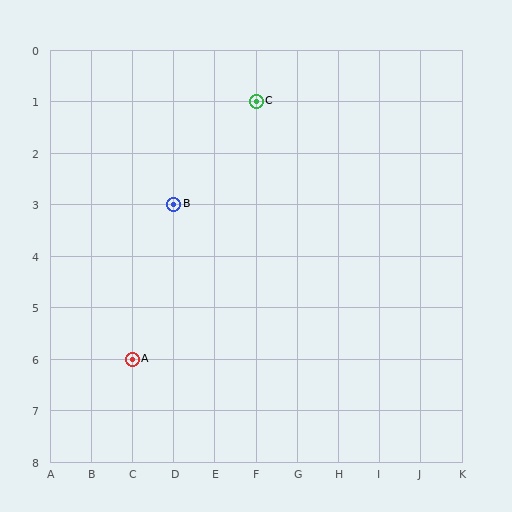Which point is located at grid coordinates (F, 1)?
Point C is at (F, 1).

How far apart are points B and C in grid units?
Points B and C are 2 columns and 2 rows apart (about 2.8 grid units diagonally).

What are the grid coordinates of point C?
Point C is at grid coordinates (F, 1).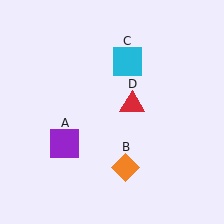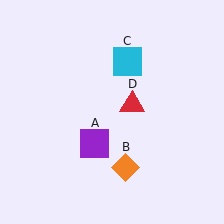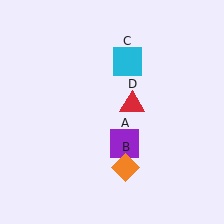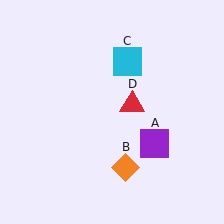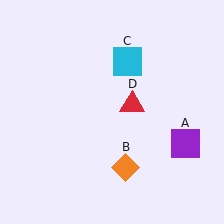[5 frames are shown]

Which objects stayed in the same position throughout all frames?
Orange diamond (object B) and cyan square (object C) and red triangle (object D) remained stationary.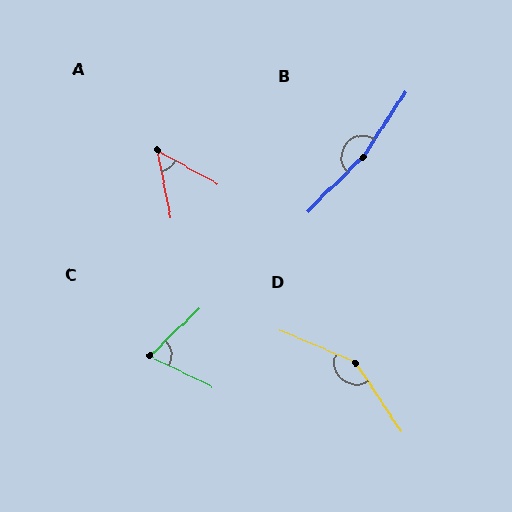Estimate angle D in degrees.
Approximately 147 degrees.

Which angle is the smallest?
A, at approximately 50 degrees.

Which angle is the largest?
B, at approximately 168 degrees.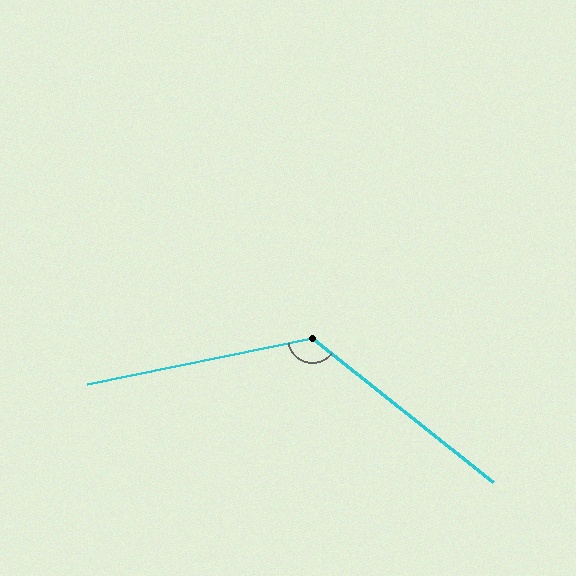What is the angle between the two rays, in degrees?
Approximately 130 degrees.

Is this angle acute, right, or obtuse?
It is obtuse.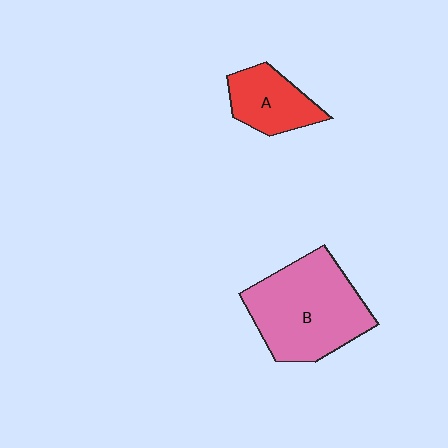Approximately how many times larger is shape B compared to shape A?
Approximately 2.1 times.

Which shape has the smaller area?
Shape A (red).